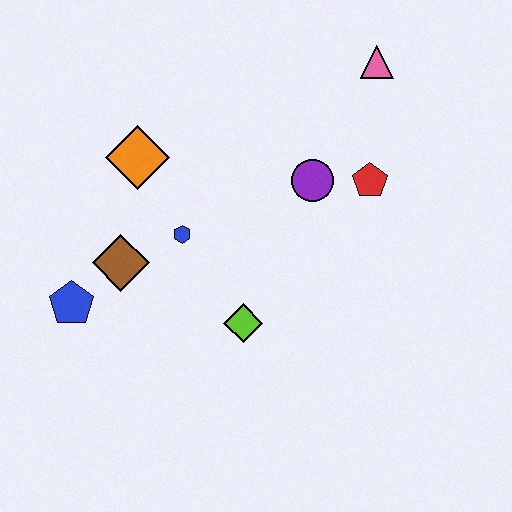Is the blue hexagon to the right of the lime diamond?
No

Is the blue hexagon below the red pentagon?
Yes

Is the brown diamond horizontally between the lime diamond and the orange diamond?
No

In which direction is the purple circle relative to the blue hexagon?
The purple circle is to the right of the blue hexagon.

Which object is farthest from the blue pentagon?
The pink triangle is farthest from the blue pentagon.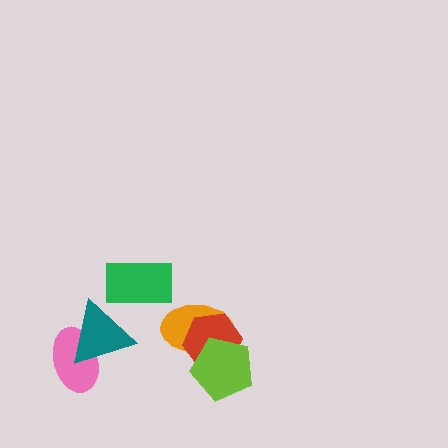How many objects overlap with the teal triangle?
1 object overlaps with the teal triangle.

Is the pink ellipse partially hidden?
Yes, it is partially covered by another shape.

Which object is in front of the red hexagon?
The lime pentagon is in front of the red hexagon.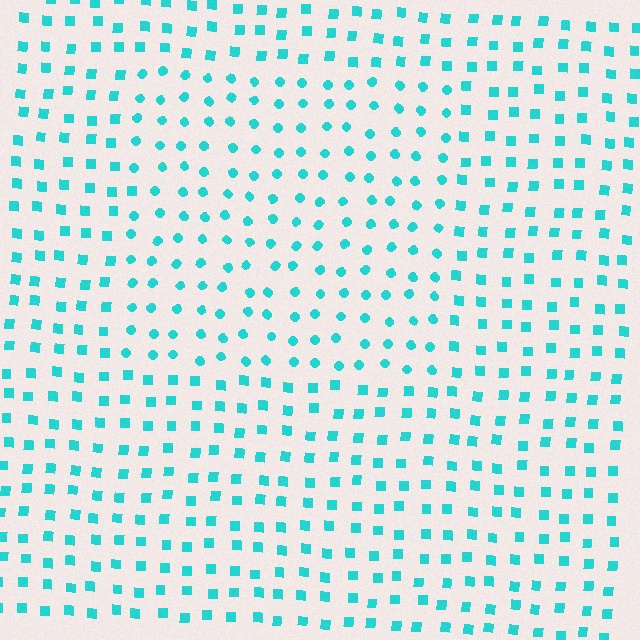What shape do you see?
I see a rectangle.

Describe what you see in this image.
The image is filled with small cyan elements arranged in a uniform grid. A rectangle-shaped region contains circles, while the surrounding area contains squares. The boundary is defined purely by the change in element shape.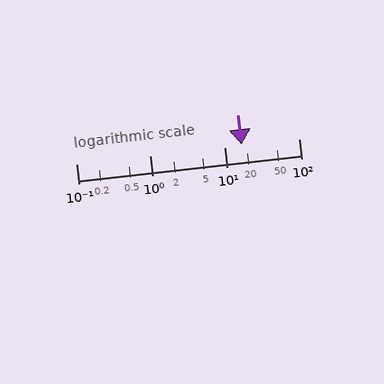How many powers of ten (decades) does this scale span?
The scale spans 3 decades, from 0.1 to 100.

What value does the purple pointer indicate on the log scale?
The pointer indicates approximately 17.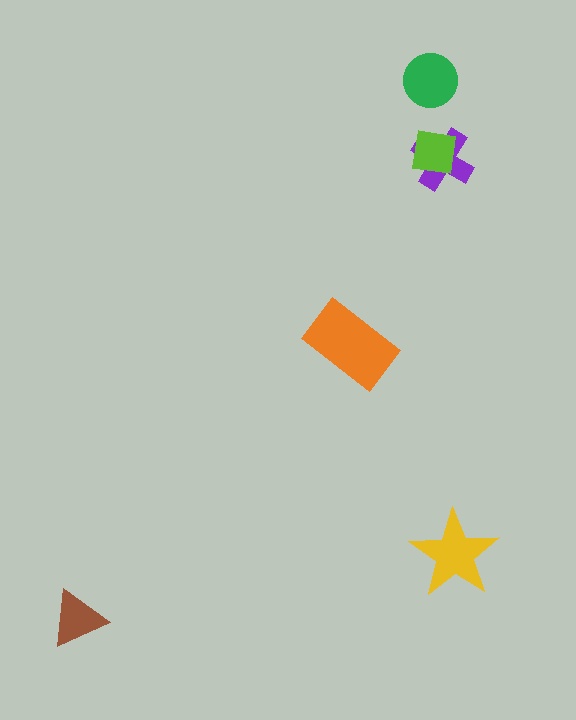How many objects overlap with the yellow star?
0 objects overlap with the yellow star.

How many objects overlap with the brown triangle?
0 objects overlap with the brown triangle.